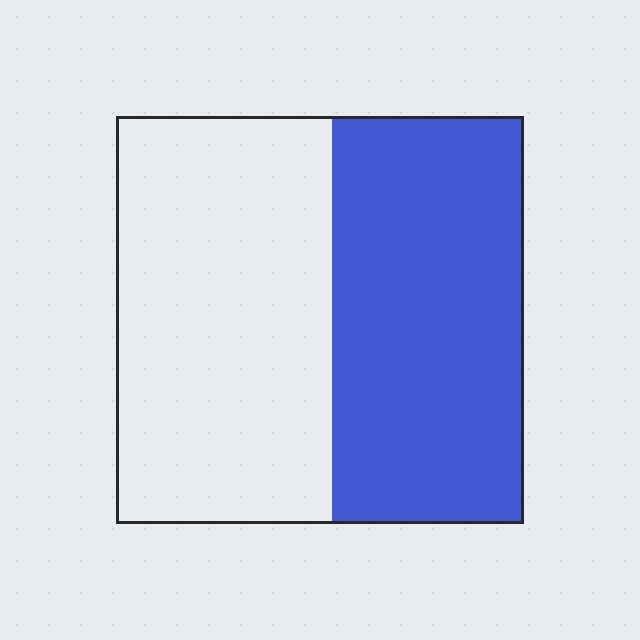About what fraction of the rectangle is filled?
About one half (1/2).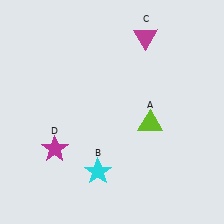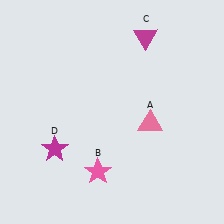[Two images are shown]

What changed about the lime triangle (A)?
In Image 1, A is lime. In Image 2, it changed to pink.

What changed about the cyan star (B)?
In Image 1, B is cyan. In Image 2, it changed to pink.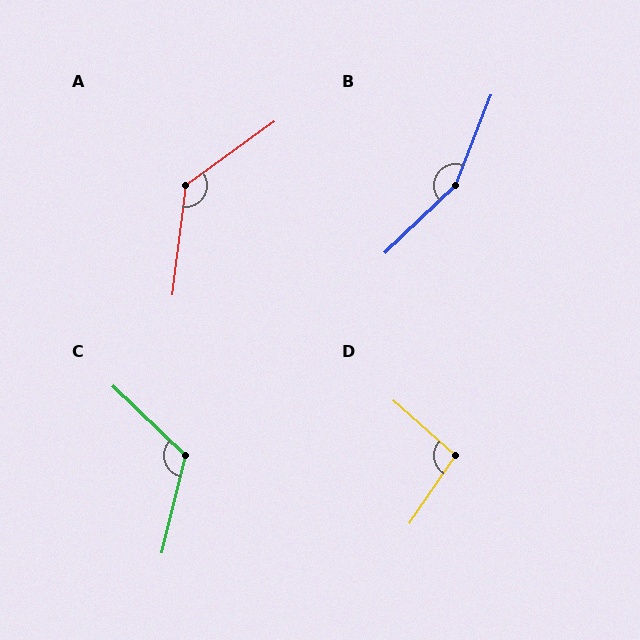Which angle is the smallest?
D, at approximately 97 degrees.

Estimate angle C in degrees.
Approximately 120 degrees.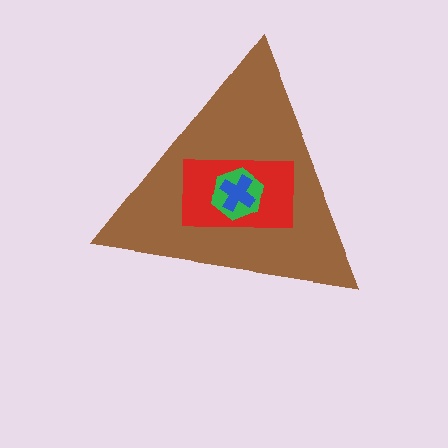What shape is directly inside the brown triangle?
The red rectangle.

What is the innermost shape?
The blue cross.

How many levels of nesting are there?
4.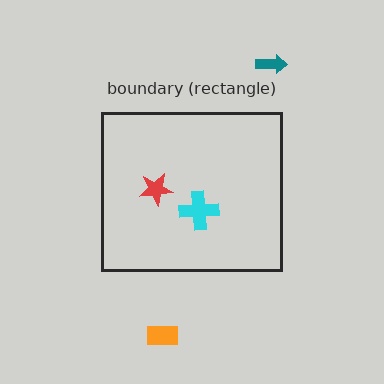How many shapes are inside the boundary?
2 inside, 2 outside.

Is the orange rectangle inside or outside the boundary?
Outside.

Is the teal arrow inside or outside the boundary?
Outside.